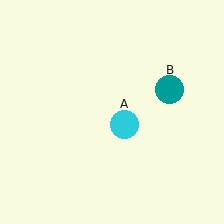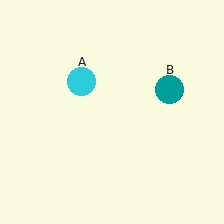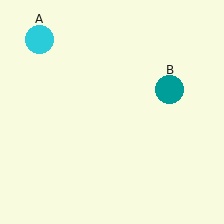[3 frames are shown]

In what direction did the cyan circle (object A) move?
The cyan circle (object A) moved up and to the left.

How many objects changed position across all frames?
1 object changed position: cyan circle (object A).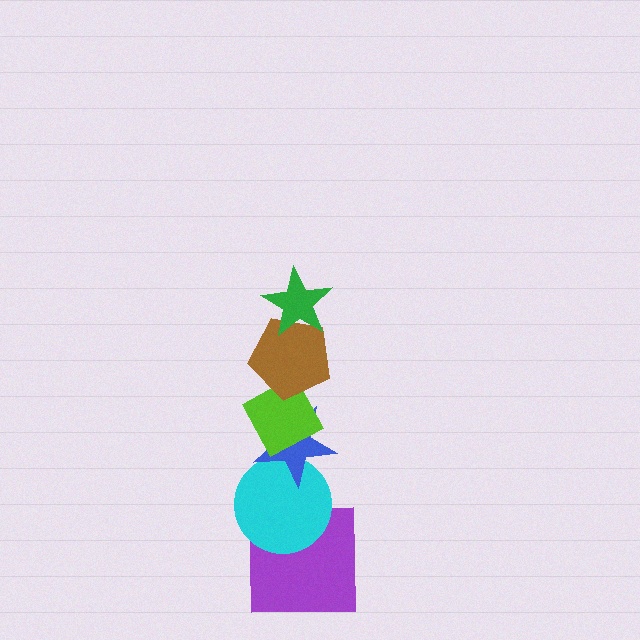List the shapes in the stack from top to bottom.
From top to bottom: the green star, the brown pentagon, the lime diamond, the blue star, the cyan circle, the purple square.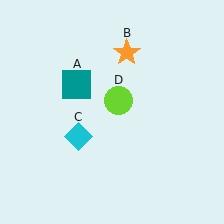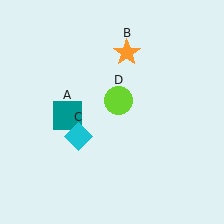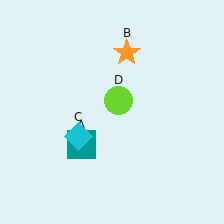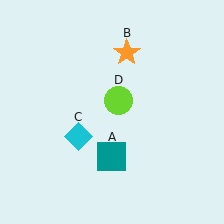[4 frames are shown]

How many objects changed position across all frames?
1 object changed position: teal square (object A).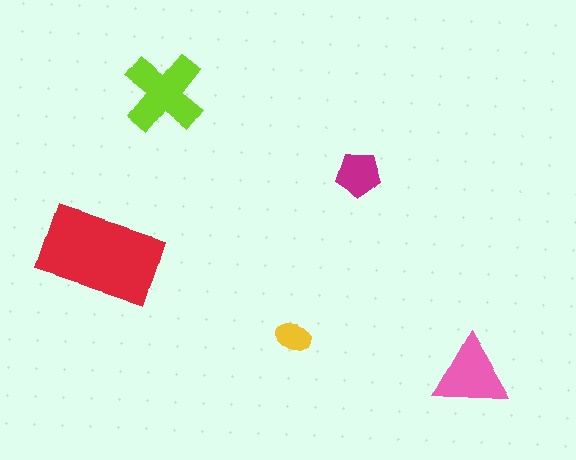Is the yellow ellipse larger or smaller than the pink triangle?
Smaller.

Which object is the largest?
The red rectangle.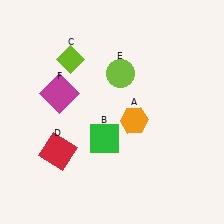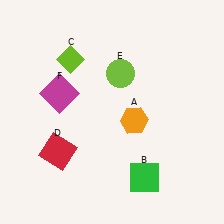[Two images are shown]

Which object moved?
The green square (B) moved right.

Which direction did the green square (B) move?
The green square (B) moved right.